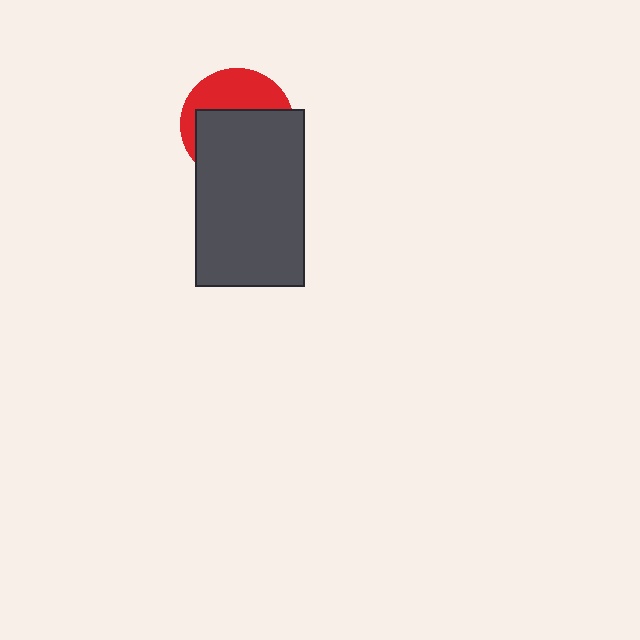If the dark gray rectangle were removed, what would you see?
You would see the complete red circle.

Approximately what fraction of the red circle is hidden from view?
Roughly 60% of the red circle is hidden behind the dark gray rectangle.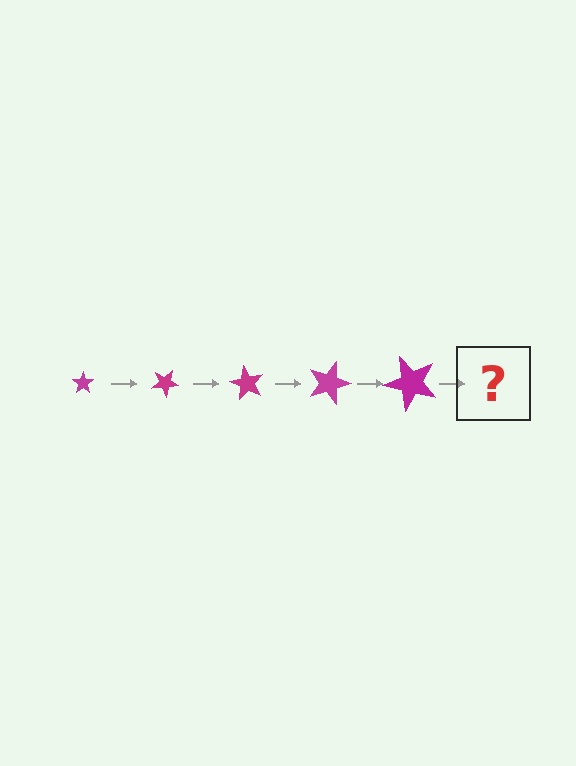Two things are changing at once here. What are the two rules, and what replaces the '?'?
The two rules are that the star grows larger each step and it rotates 30 degrees each step. The '?' should be a star, larger than the previous one and rotated 150 degrees from the start.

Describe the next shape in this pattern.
It should be a star, larger than the previous one and rotated 150 degrees from the start.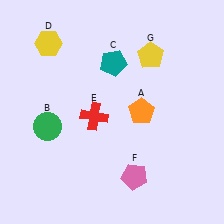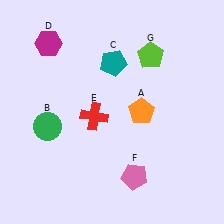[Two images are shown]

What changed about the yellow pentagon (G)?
In Image 1, G is yellow. In Image 2, it changed to lime.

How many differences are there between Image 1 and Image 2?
There are 2 differences between the two images.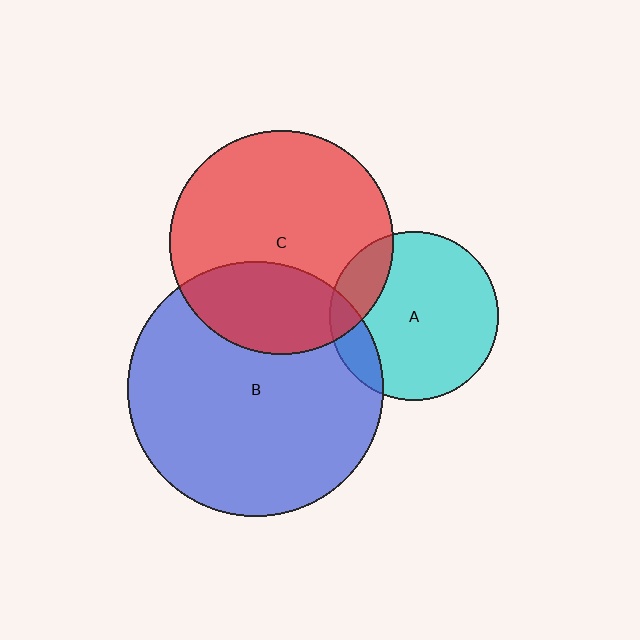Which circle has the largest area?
Circle B (blue).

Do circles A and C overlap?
Yes.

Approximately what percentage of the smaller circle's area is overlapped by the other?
Approximately 15%.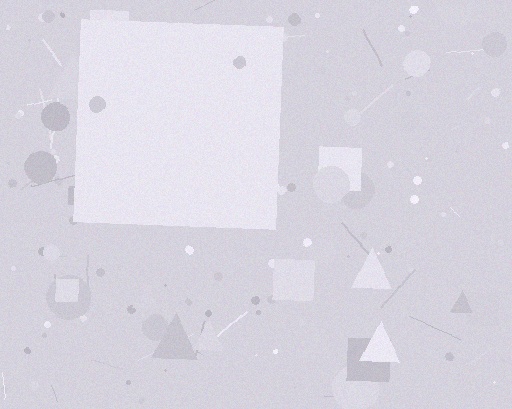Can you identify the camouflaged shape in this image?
The camouflaged shape is a square.